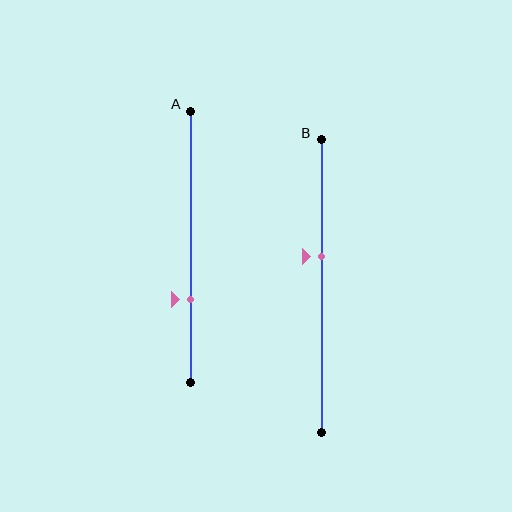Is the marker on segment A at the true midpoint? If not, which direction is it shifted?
No, the marker on segment A is shifted downward by about 19% of the segment length.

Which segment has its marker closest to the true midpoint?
Segment B has its marker closest to the true midpoint.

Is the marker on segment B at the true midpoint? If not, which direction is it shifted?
No, the marker on segment B is shifted upward by about 10% of the segment length.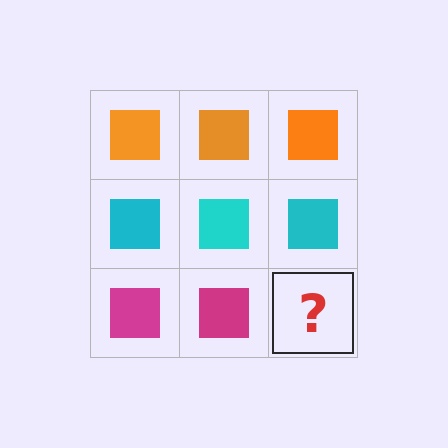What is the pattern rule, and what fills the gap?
The rule is that each row has a consistent color. The gap should be filled with a magenta square.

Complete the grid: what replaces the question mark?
The question mark should be replaced with a magenta square.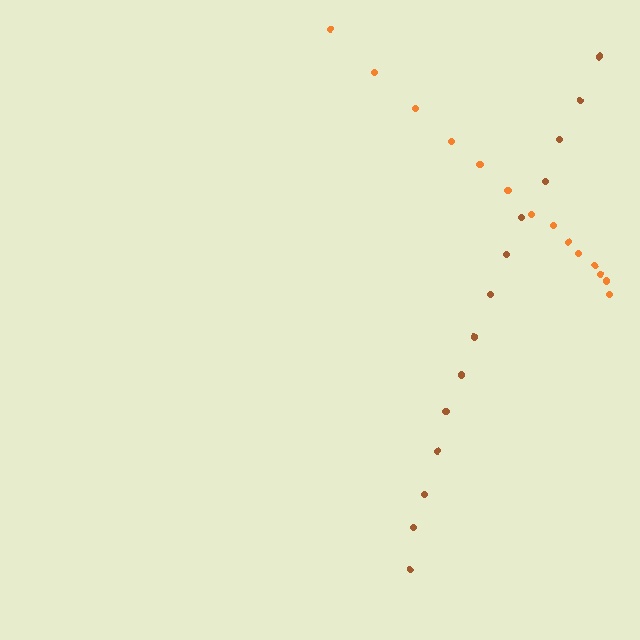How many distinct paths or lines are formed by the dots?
There are 2 distinct paths.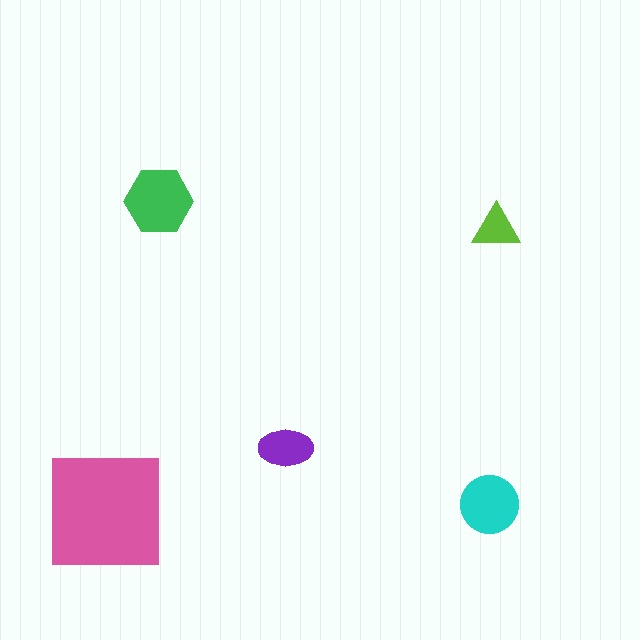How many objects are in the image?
There are 5 objects in the image.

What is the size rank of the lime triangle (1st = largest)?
5th.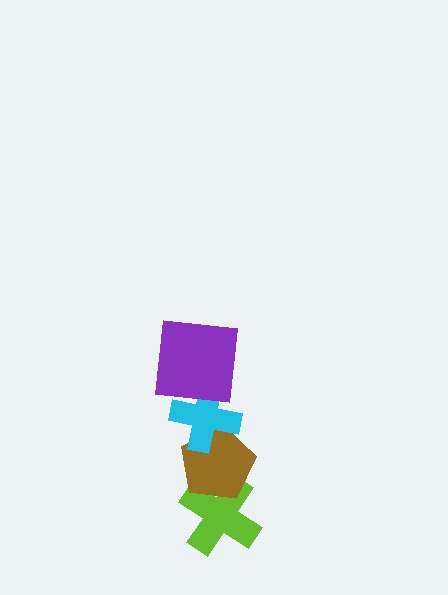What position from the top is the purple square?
The purple square is 1st from the top.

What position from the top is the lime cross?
The lime cross is 4th from the top.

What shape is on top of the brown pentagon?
The cyan cross is on top of the brown pentagon.